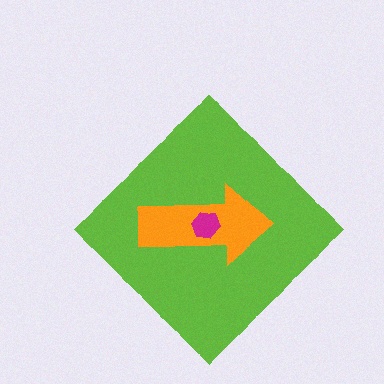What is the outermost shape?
The lime diamond.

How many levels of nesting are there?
3.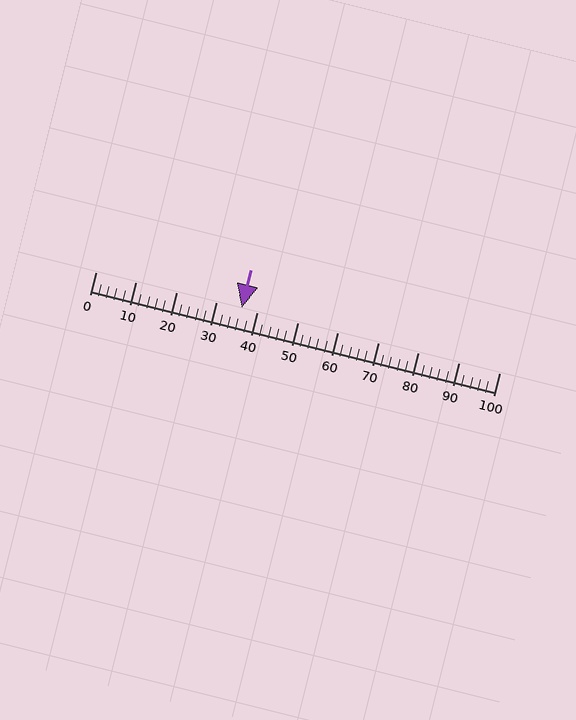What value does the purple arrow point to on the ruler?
The purple arrow points to approximately 36.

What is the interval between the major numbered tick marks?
The major tick marks are spaced 10 units apart.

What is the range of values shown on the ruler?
The ruler shows values from 0 to 100.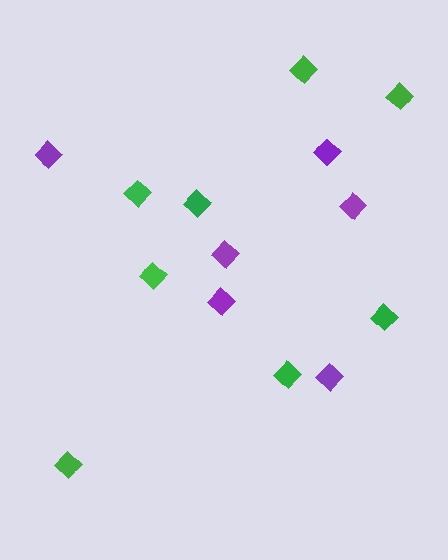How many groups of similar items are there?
There are 2 groups: one group of green diamonds (8) and one group of purple diamonds (6).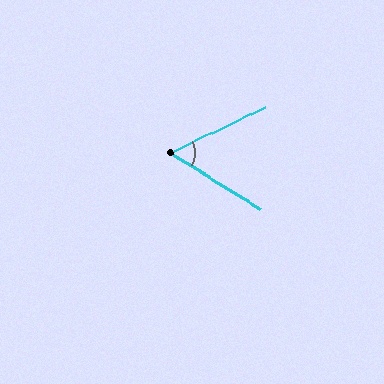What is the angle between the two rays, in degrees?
Approximately 58 degrees.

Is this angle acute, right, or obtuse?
It is acute.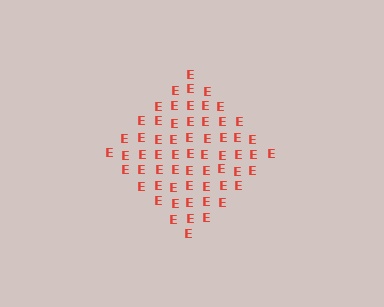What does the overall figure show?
The overall figure shows a diamond.